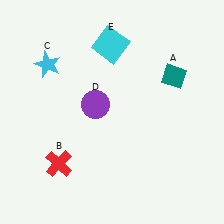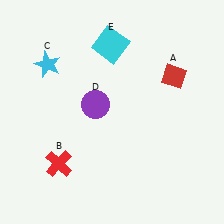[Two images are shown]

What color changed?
The diamond (A) changed from teal in Image 1 to red in Image 2.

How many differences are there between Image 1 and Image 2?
There is 1 difference between the two images.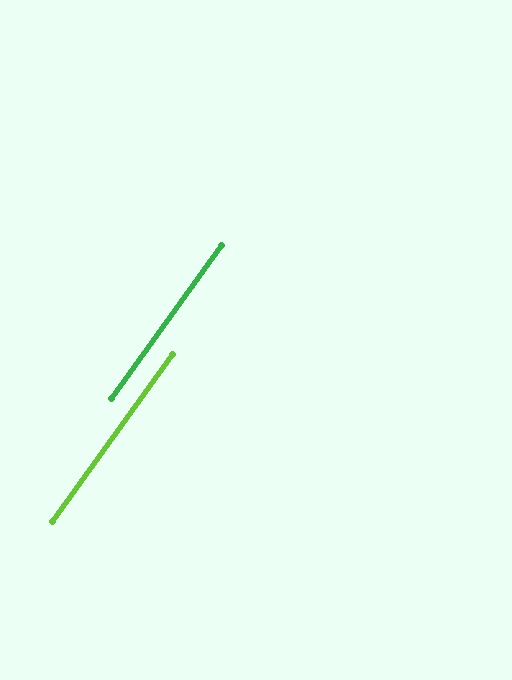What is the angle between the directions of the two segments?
Approximately 0 degrees.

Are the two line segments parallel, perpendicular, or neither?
Parallel — their directions differ by only 0.1°.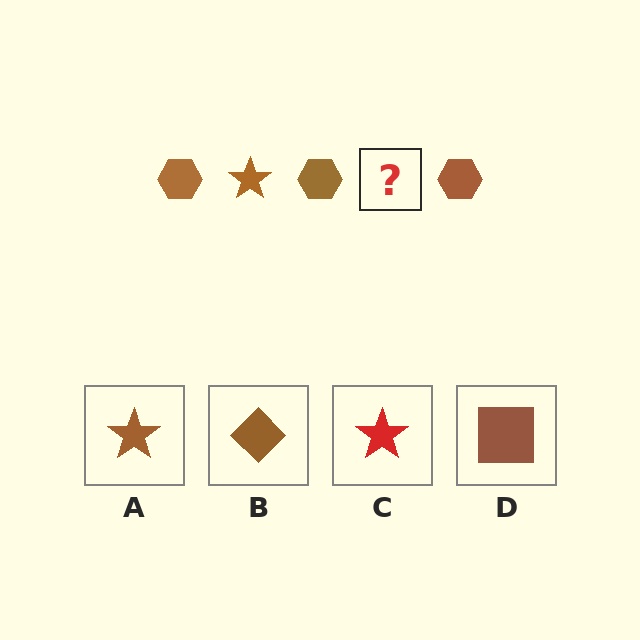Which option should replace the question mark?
Option A.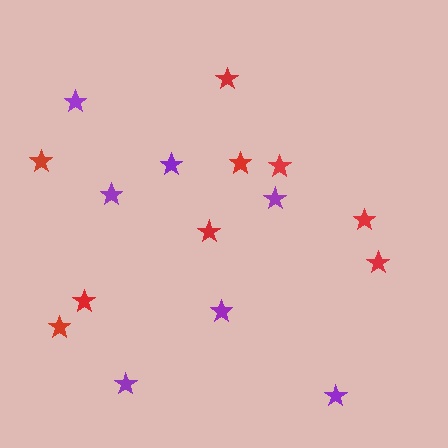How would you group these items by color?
There are 2 groups: one group of purple stars (7) and one group of red stars (9).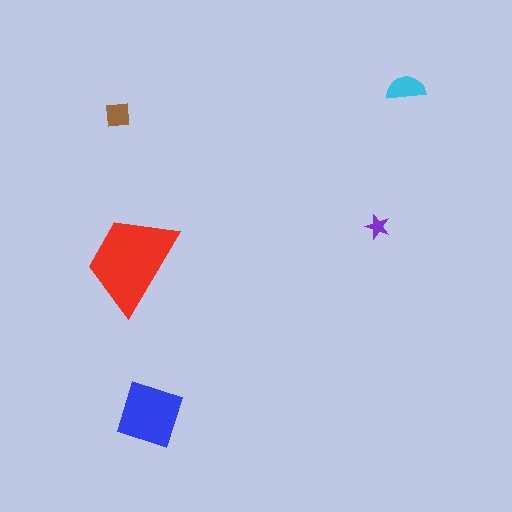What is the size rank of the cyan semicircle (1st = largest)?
3rd.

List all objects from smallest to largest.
The purple star, the brown square, the cyan semicircle, the blue square, the red trapezoid.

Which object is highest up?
The cyan semicircle is topmost.